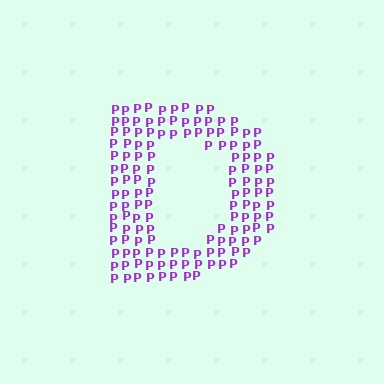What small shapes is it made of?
It is made of small letter P's.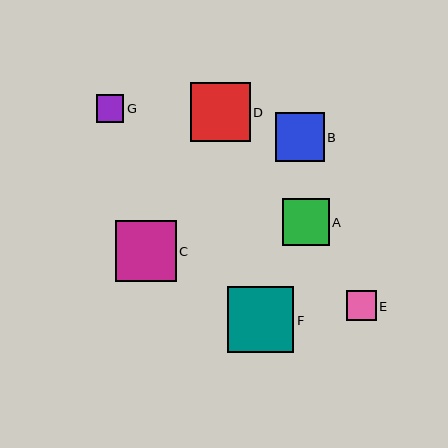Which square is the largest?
Square F is the largest with a size of approximately 66 pixels.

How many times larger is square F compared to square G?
Square F is approximately 2.4 times the size of square G.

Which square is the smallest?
Square G is the smallest with a size of approximately 27 pixels.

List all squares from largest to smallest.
From largest to smallest: F, C, D, B, A, E, G.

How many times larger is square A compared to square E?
Square A is approximately 1.6 times the size of square E.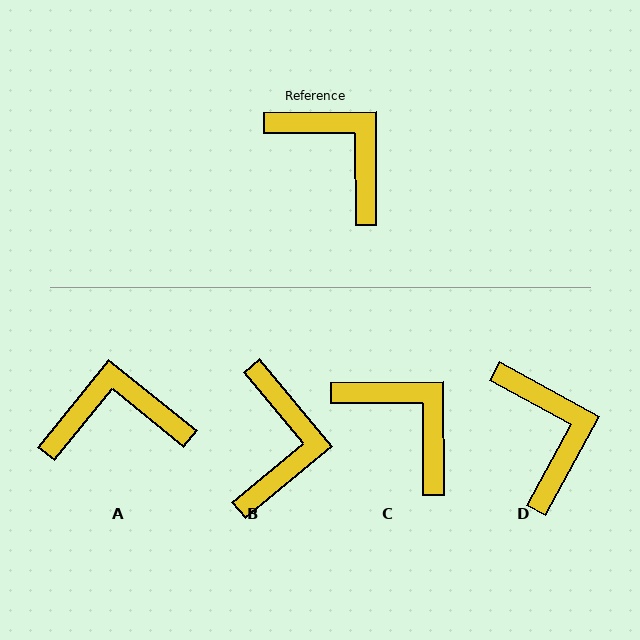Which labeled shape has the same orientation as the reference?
C.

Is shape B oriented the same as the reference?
No, it is off by about 51 degrees.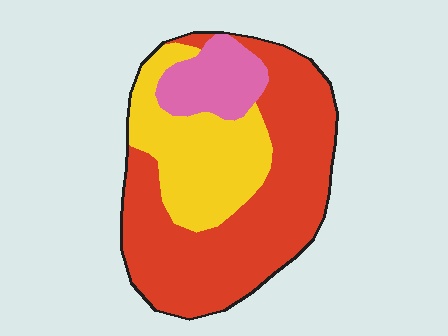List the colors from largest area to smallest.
From largest to smallest: red, yellow, pink.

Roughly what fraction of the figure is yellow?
Yellow covers about 30% of the figure.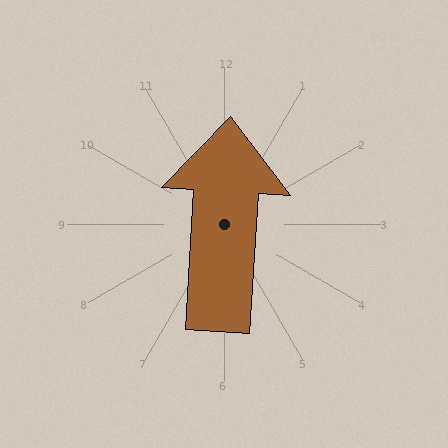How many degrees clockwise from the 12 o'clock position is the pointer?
Approximately 3 degrees.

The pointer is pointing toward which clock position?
Roughly 12 o'clock.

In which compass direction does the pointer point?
North.